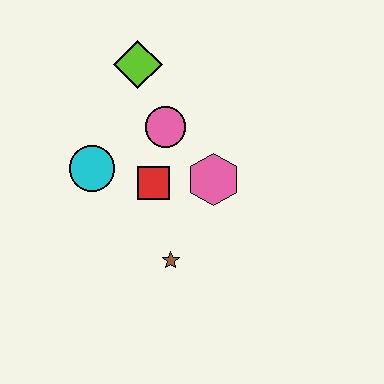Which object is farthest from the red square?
The lime diamond is farthest from the red square.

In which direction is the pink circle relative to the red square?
The pink circle is above the red square.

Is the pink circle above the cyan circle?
Yes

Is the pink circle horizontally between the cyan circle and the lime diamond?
No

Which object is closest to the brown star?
The red square is closest to the brown star.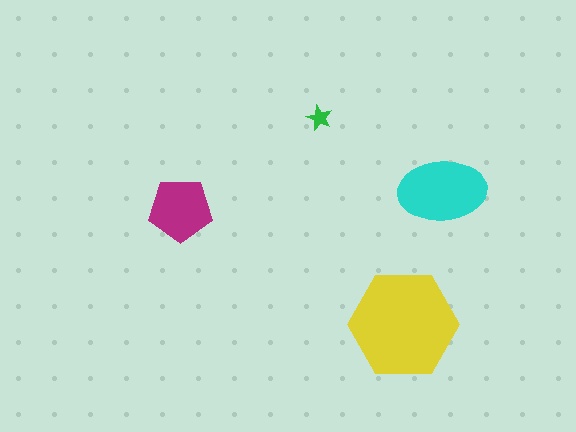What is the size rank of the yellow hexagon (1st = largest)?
1st.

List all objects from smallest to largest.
The green star, the magenta pentagon, the cyan ellipse, the yellow hexagon.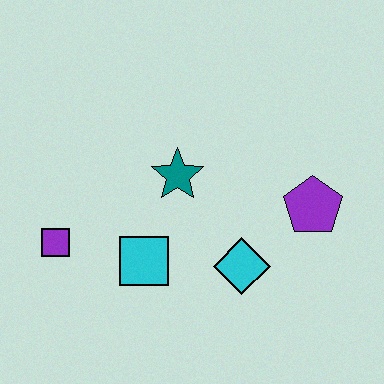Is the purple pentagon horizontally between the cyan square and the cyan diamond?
No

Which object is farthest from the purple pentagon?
The purple square is farthest from the purple pentagon.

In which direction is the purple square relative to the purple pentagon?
The purple square is to the left of the purple pentagon.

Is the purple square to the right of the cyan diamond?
No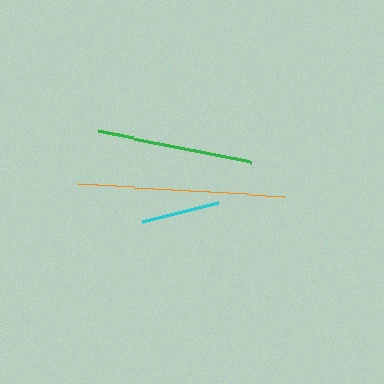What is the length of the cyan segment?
The cyan segment is approximately 77 pixels long.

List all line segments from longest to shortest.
From longest to shortest: orange, green, cyan.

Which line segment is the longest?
The orange line is the longest at approximately 207 pixels.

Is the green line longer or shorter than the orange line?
The orange line is longer than the green line.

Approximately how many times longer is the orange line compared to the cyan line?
The orange line is approximately 2.7 times the length of the cyan line.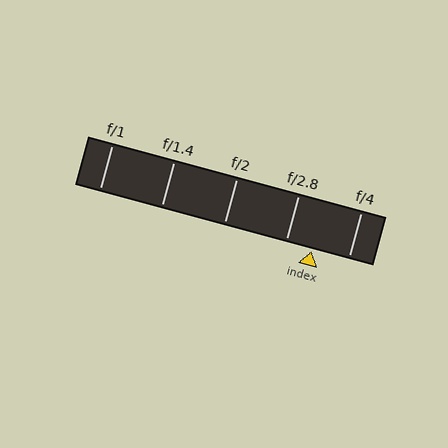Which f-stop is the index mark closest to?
The index mark is closest to f/2.8.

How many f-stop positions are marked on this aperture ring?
There are 5 f-stop positions marked.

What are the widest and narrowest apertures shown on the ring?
The widest aperture shown is f/1 and the narrowest is f/4.